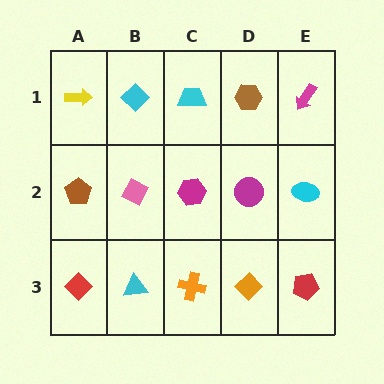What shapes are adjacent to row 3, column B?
A pink diamond (row 2, column B), a red diamond (row 3, column A), an orange cross (row 3, column C).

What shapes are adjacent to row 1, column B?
A pink diamond (row 2, column B), a yellow arrow (row 1, column A), a cyan trapezoid (row 1, column C).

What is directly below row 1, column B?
A pink diamond.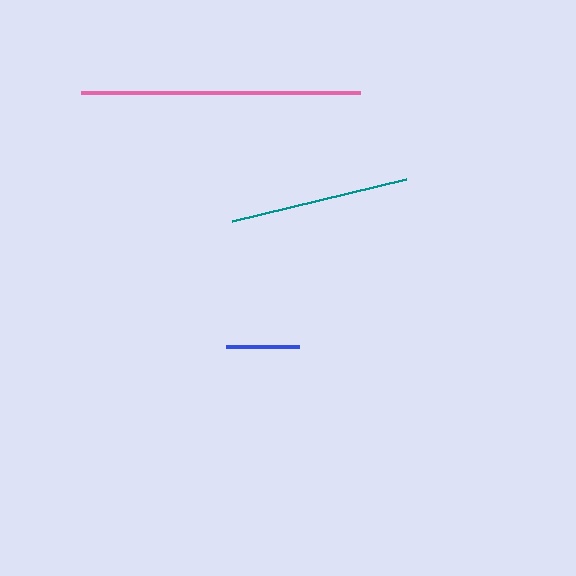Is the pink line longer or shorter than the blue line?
The pink line is longer than the blue line.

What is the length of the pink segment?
The pink segment is approximately 279 pixels long.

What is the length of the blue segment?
The blue segment is approximately 73 pixels long.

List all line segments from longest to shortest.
From longest to shortest: pink, teal, blue.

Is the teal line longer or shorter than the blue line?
The teal line is longer than the blue line.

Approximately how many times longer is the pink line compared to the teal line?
The pink line is approximately 1.6 times the length of the teal line.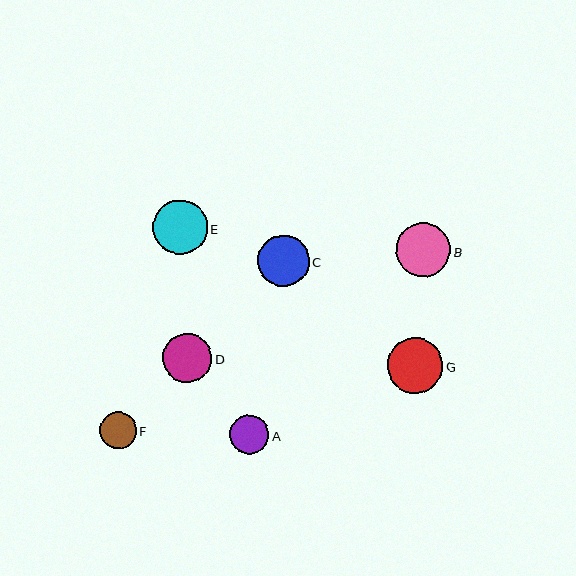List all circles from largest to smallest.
From largest to smallest: G, E, B, C, D, A, F.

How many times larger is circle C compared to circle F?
Circle C is approximately 1.4 times the size of circle F.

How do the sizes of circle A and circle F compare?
Circle A and circle F are approximately the same size.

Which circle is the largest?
Circle G is the largest with a size of approximately 55 pixels.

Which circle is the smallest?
Circle F is the smallest with a size of approximately 37 pixels.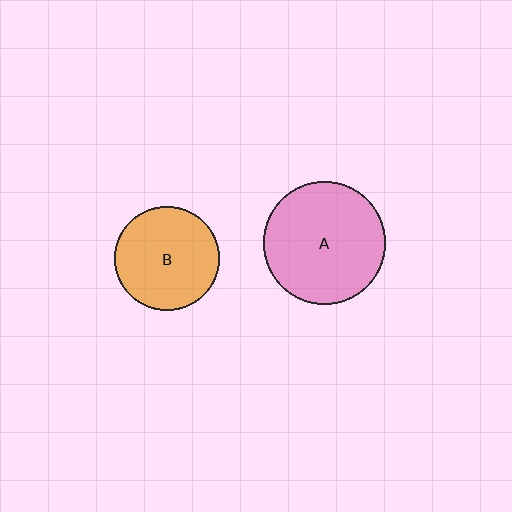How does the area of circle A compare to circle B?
Approximately 1.4 times.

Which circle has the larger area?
Circle A (pink).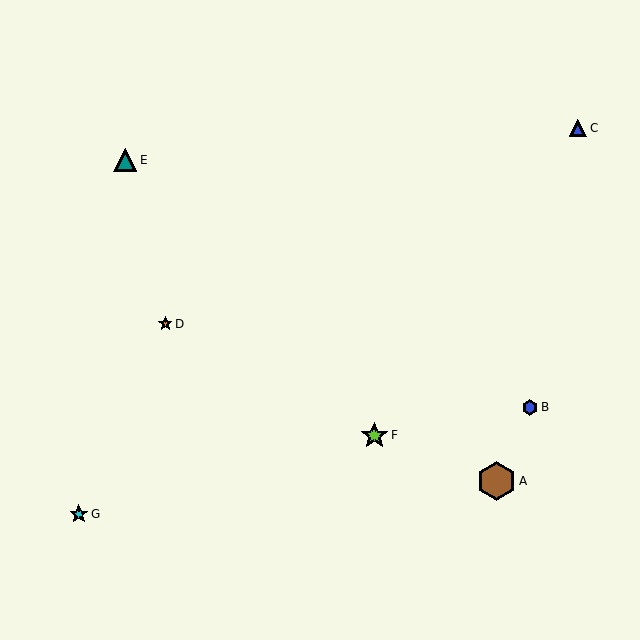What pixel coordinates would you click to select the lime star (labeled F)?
Click at (374, 435) to select the lime star F.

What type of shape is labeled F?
Shape F is a lime star.